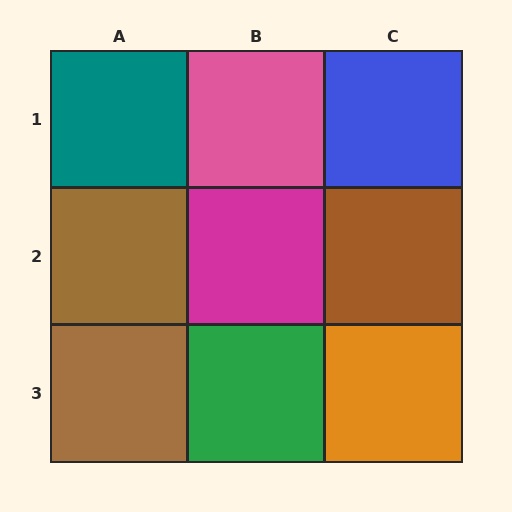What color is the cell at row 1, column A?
Teal.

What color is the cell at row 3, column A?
Brown.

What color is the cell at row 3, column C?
Orange.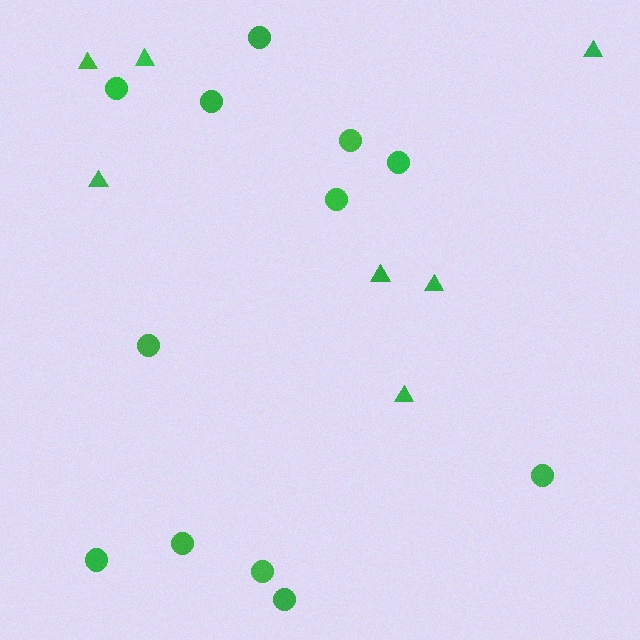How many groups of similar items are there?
There are 2 groups: one group of circles (12) and one group of triangles (7).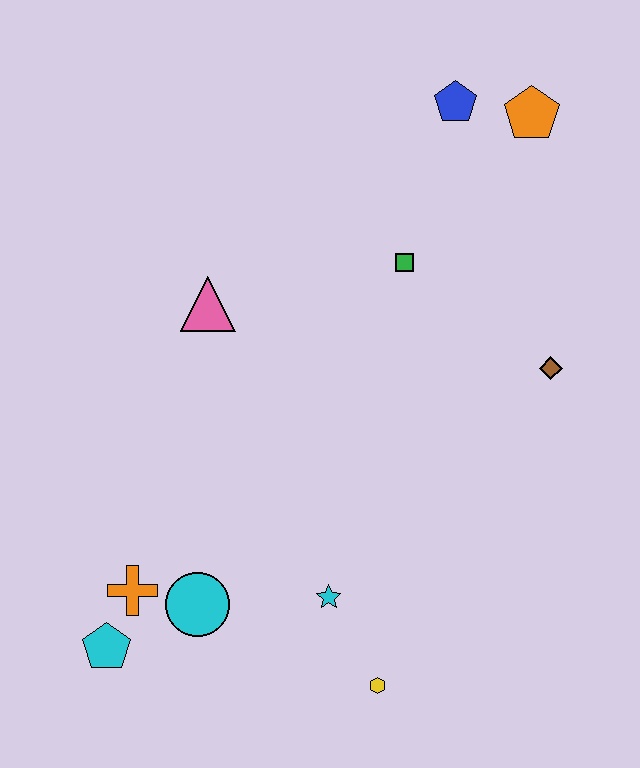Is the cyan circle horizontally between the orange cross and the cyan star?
Yes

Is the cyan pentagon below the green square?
Yes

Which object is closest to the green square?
The blue pentagon is closest to the green square.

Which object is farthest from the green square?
The cyan pentagon is farthest from the green square.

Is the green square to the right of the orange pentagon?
No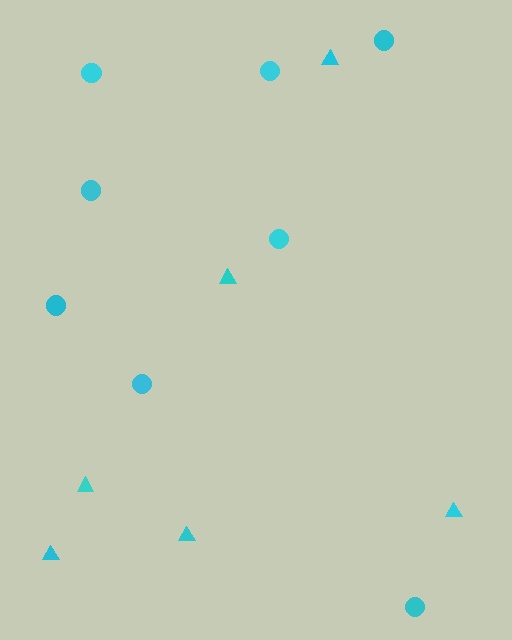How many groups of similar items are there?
There are 2 groups: one group of circles (8) and one group of triangles (6).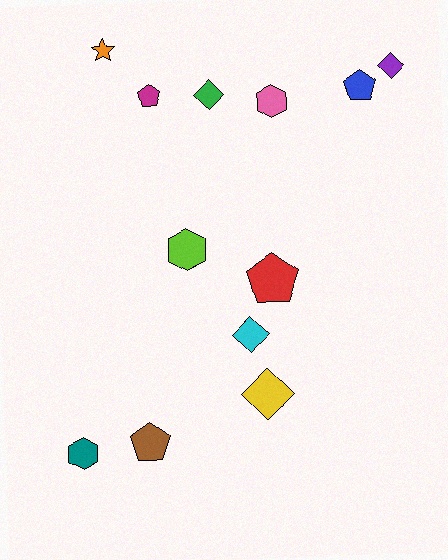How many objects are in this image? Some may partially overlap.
There are 12 objects.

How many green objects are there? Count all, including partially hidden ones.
There is 1 green object.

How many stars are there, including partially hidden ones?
There is 1 star.